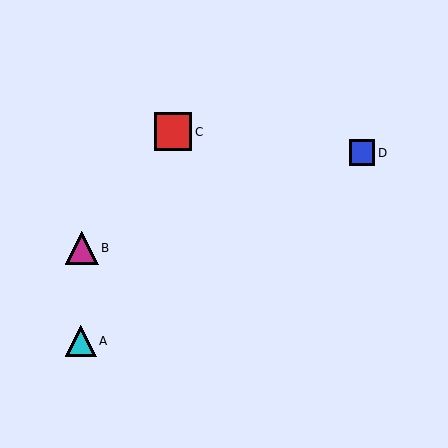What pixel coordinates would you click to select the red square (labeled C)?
Click at (173, 132) to select the red square C.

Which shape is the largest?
The red square (labeled C) is the largest.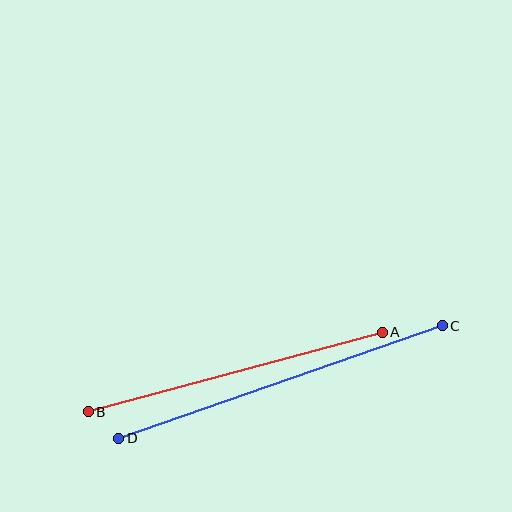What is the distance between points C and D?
The distance is approximately 343 pixels.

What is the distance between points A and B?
The distance is approximately 305 pixels.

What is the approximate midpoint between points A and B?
The midpoint is at approximately (235, 372) pixels.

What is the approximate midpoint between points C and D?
The midpoint is at approximately (280, 382) pixels.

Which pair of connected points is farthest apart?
Points C and D are farthest apart.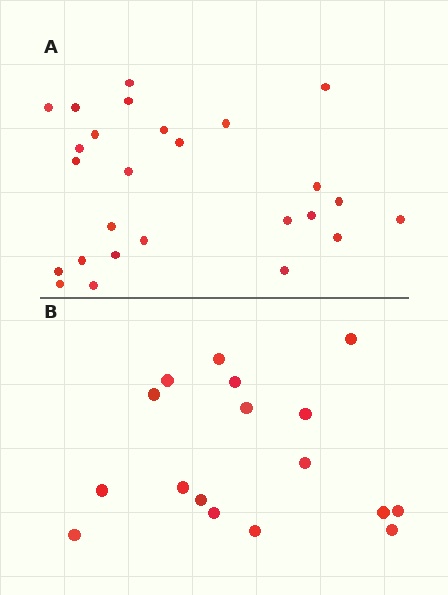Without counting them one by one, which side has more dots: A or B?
Region A (the top region) has more dots.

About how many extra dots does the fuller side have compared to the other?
Region A has roughly 8 or so more dots than region B.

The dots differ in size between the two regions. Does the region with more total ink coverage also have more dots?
No. Region B has more total ink coverage because its dots are larger, but region A actually contains more individual dots. Total area can be misleading — the number of items is what matters here.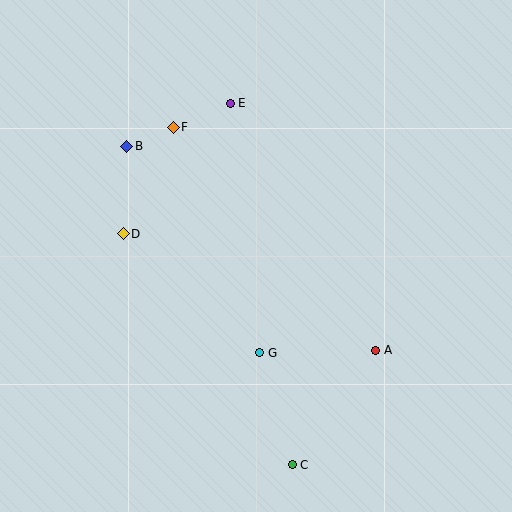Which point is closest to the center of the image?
Point G at (260, 353) is closest to the center.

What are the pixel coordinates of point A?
Point A is at (376, 350).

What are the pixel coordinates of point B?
Point B is at (127, 146).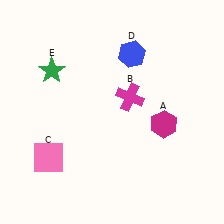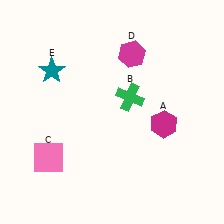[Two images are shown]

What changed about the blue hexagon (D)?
In Image 1, D is blue. In Image 2, it changed to magenta.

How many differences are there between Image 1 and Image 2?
There are 3 differences between the two images.